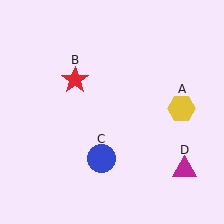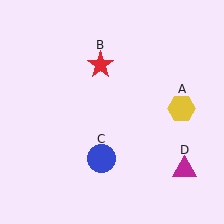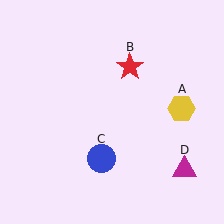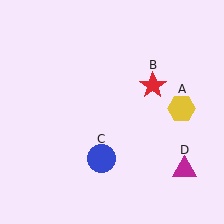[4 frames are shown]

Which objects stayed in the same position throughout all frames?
Yellow hexagon (object A) and blue circle (object C) and magenta triangle (object D) remained stationary.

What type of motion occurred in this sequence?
The red star (object B) rotated clockwise around the center of the scene.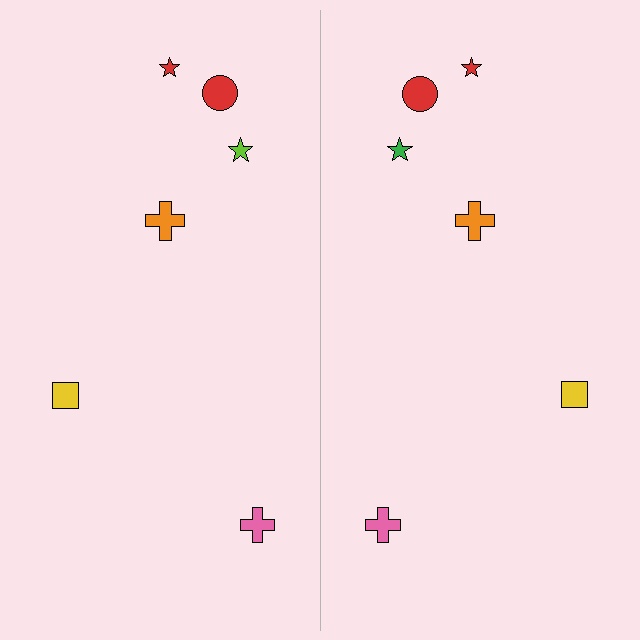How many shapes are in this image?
There are 12 shapes in this image.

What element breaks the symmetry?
The green star on the right side breaks the symmetry — its mirror counterpart is lime.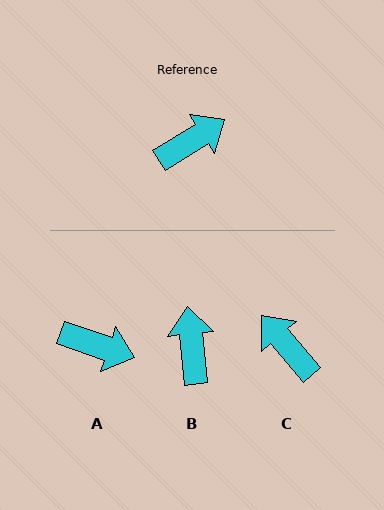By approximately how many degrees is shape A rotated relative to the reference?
Approximately 51 degrees clockwise.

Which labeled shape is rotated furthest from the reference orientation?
C, about 98 degrees away.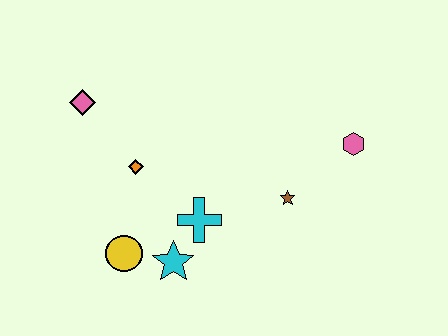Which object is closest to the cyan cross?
The cyan star is closest to the cyan cross.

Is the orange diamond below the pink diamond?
Yes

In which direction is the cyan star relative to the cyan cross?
The cyan star is below the cyan cross.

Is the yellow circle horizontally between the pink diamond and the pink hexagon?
Yes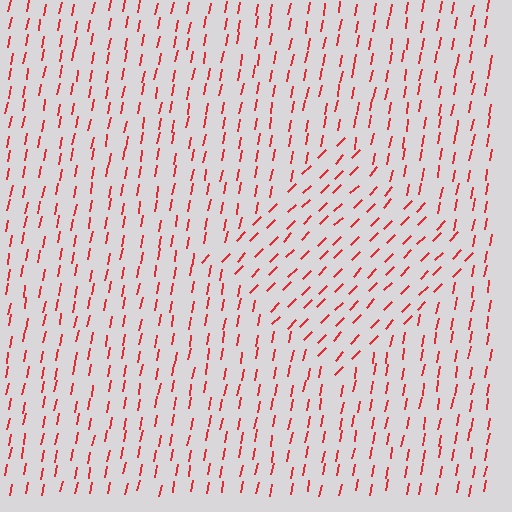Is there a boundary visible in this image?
Yes, there is a texture boundary formed by a change in line orientation.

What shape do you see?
I see a diamond.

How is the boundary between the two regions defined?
The boundary is defined purely by a change in line orientation (approximately 33 degrees difference). All lines are the same color and thickness.